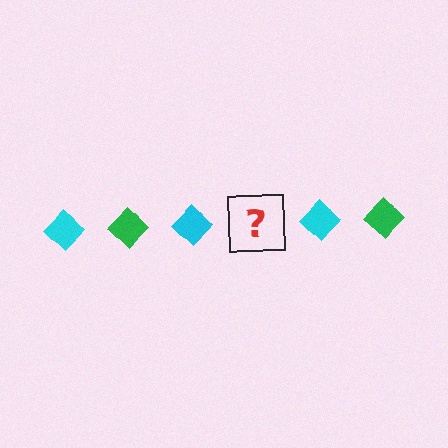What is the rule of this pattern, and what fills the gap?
The rule is that the pattern cycles through cyan, green diamonds. The gap should be filled with a green diamond.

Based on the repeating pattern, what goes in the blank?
The blank should be a green diamond.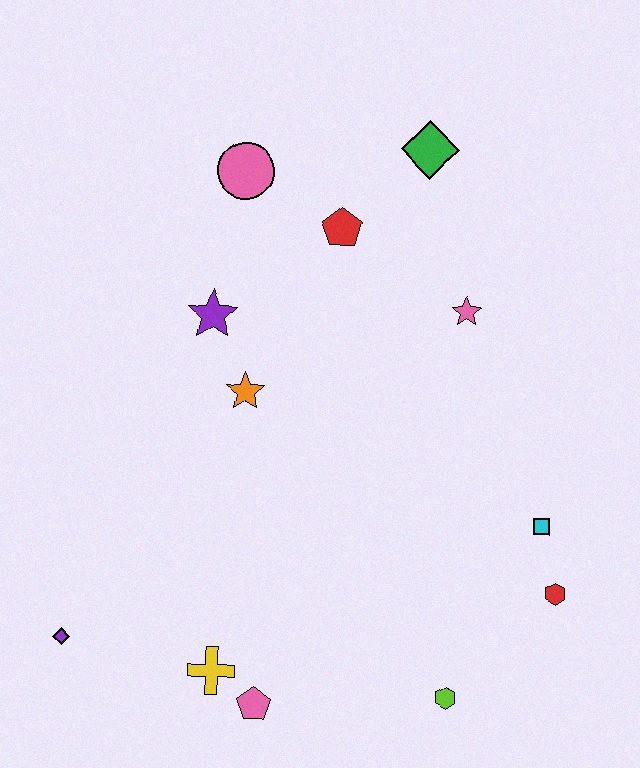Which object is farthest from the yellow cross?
The green diamond is farthest from the yellow cross.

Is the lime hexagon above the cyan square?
No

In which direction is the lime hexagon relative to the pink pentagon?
The lime hexagon is to the right of the pink pentagon.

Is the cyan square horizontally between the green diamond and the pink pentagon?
No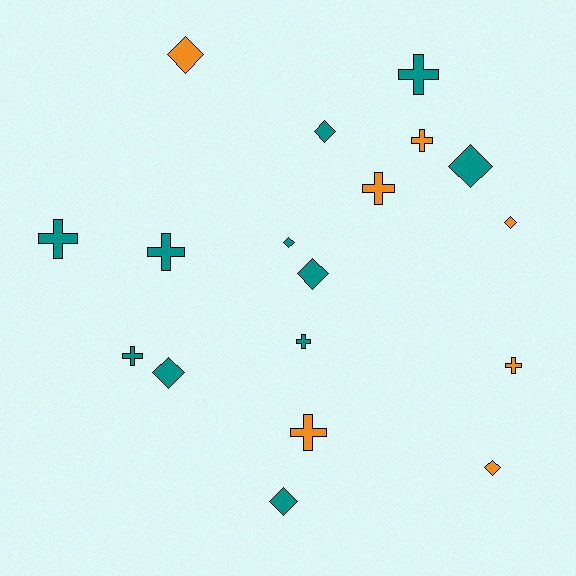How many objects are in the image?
There are 18 objects.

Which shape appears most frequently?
Cross, with 9 objects.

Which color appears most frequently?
Teal, with 11 objects.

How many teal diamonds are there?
There are 6 teal diamonds.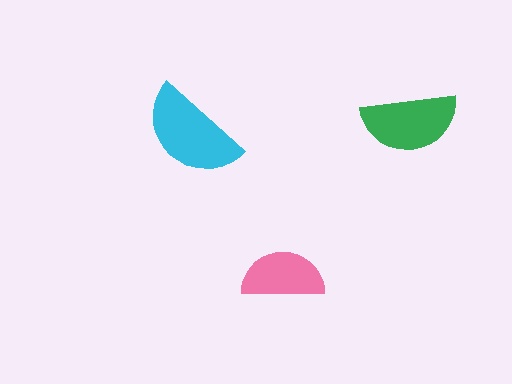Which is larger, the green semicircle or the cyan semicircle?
The cyan one.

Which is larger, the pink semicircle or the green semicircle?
The green one.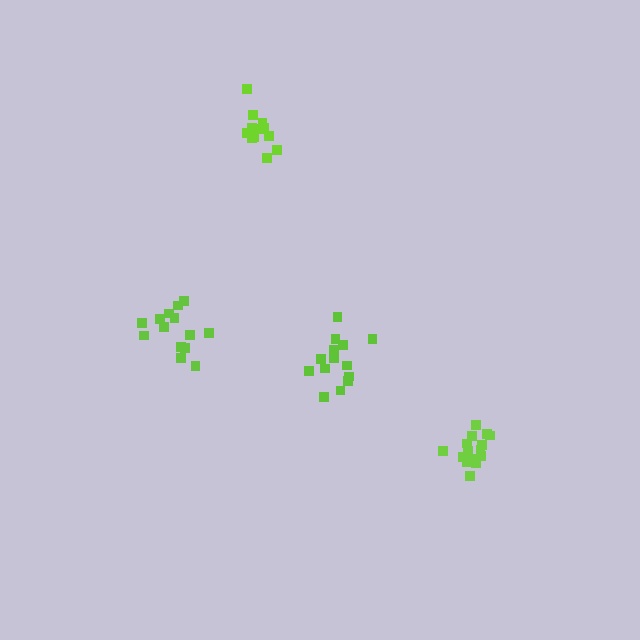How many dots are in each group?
Group 1: 13 dots, Group 2: 15 dots, Group 3: 15 dots, Group 4: 14 dots (57 total).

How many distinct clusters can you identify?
There are 4 distinct clusters.